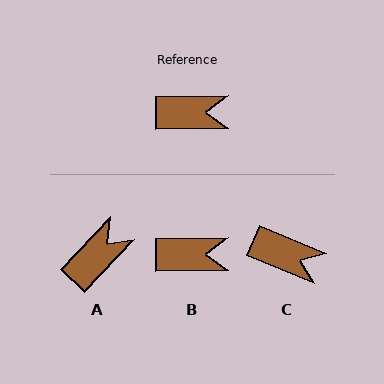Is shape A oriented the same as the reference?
No, it is off by about 46 degrees.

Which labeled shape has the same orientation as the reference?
B.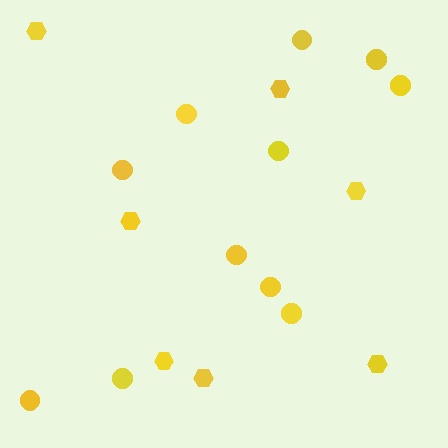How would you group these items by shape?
There are 2 groups: one group of hexagons (7) and one group of circles (11).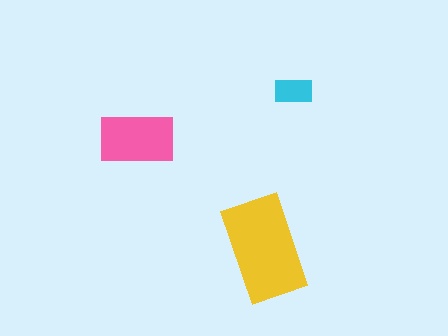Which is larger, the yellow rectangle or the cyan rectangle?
The yellow one.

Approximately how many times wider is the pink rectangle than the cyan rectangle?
About 2 times wider.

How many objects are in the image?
There are 3 objects in the image.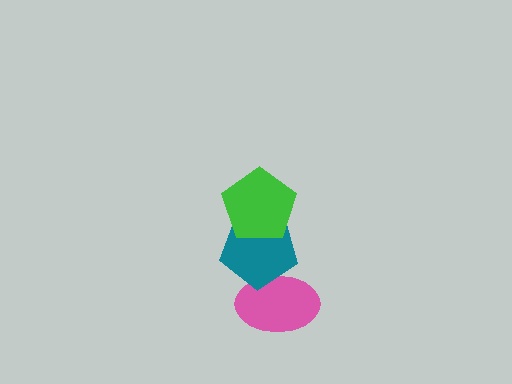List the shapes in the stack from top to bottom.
From top to bottom: the green pentagon, the teal pentagon, the pink ellipse.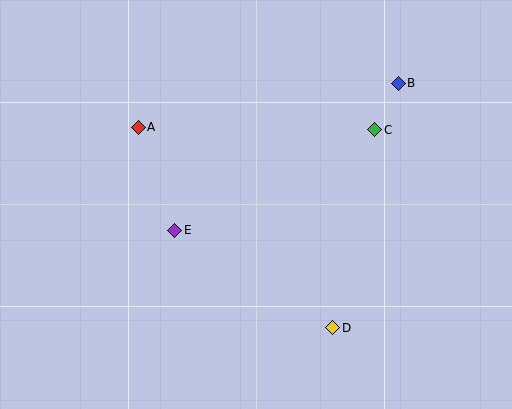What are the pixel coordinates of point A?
Point A is at (138, 128).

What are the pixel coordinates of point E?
Point E is at (175, 230).